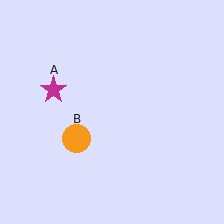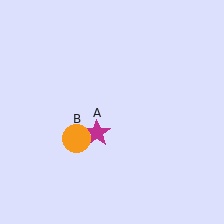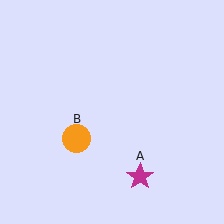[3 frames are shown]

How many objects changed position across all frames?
1 object changed position: magenta star (object A).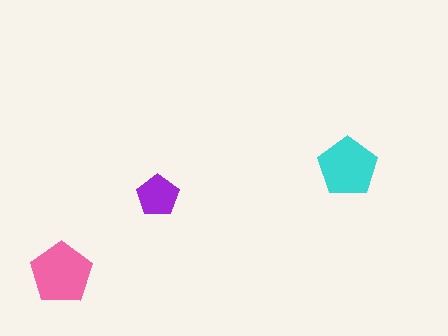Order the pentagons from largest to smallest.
the pink one, the cyan one, the purple one.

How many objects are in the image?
There are 3 objects in the image.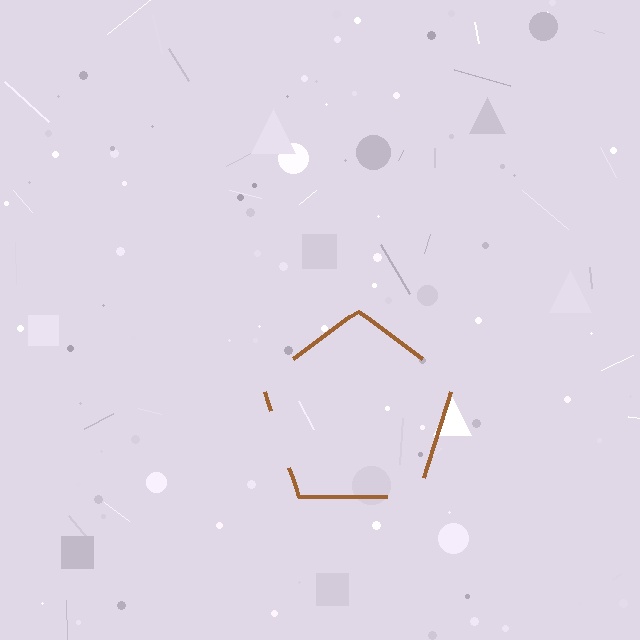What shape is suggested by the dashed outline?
The dashed outline suggests a pentagon.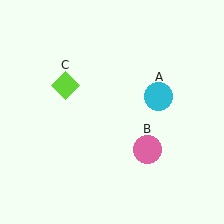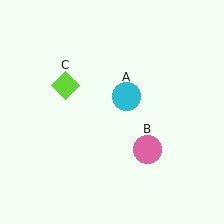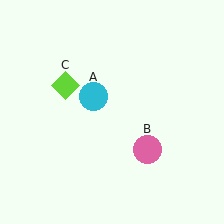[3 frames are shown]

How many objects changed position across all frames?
1 object changed position: cyan circle (object A).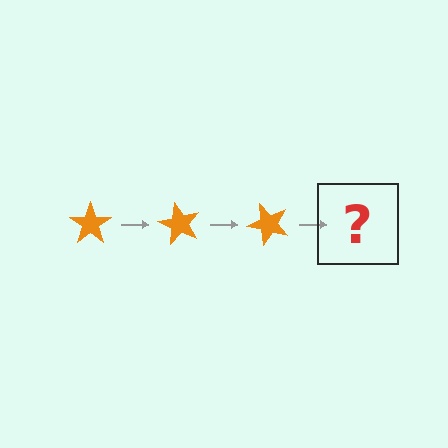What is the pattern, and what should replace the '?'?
The pattern is that the star rotates 60 degrees each step. The '?' should be an orange star rotated 180 degrees.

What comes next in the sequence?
The next element should be an orange star rotated 180 degrees.